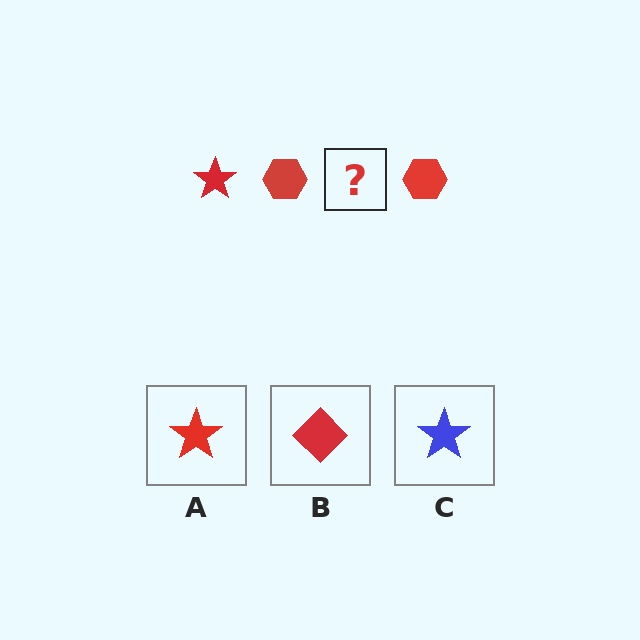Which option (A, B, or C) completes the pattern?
A.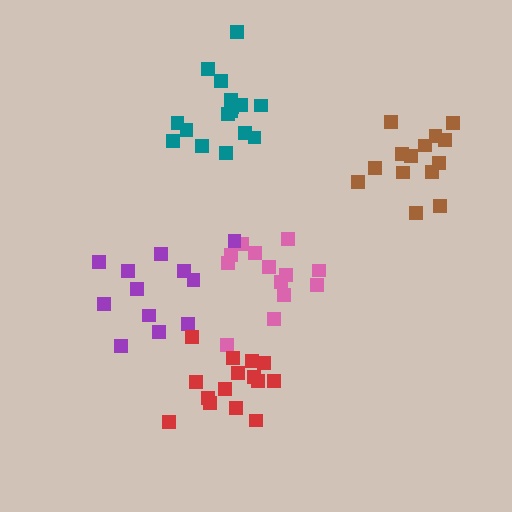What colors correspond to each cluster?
The clusters are colored: teal, pink, purple, red, brown.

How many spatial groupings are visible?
There are 5 spatial groupings.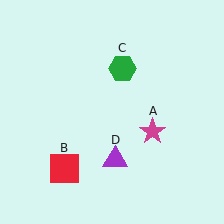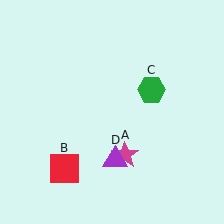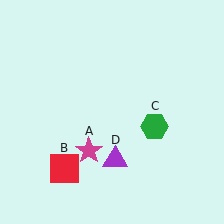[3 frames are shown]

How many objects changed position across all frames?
2 objects changed position: magenta star (object A), green hexagon (object C).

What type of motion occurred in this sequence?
The magenta star (object A), green hexagon (object C) rotated clockwise around the center of the scene.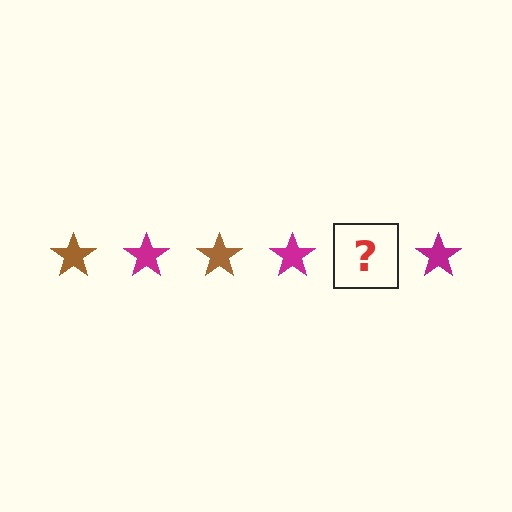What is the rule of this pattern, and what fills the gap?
The rule is that the pattern cycles through brown, magenta stars. The gap should be filled with a brown star.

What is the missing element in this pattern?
The missing element is a brown star.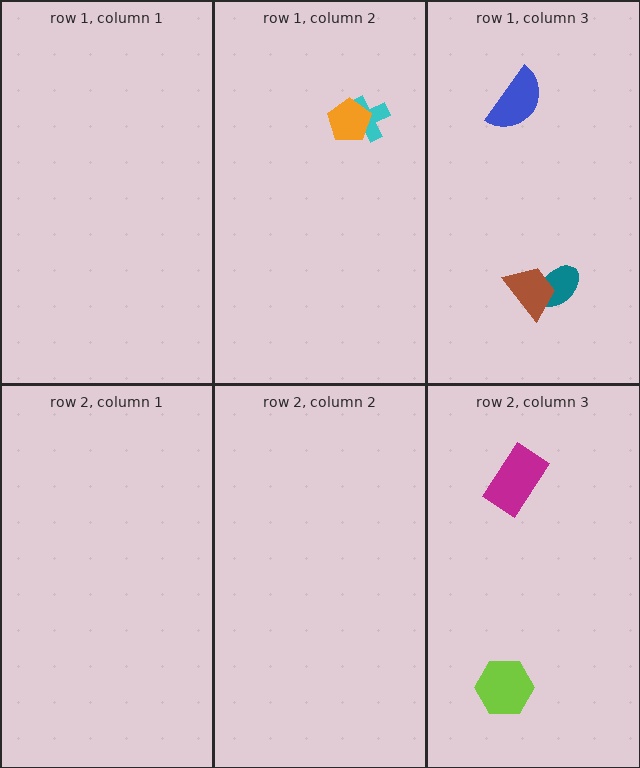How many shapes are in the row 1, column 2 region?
2.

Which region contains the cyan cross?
The row 1, column 2 region.